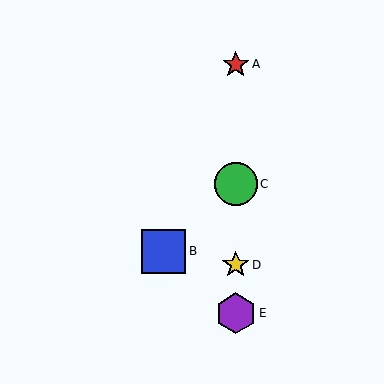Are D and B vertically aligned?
No, D is at x≈236 and B is at x≈164.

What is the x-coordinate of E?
Object E is at x≈236.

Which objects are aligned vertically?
Objects A, C, D, E are aligned vertically.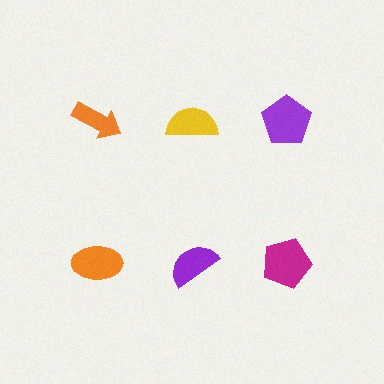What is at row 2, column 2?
A purple semicircle.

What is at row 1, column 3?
A purple pentagon.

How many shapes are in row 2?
3 shapes.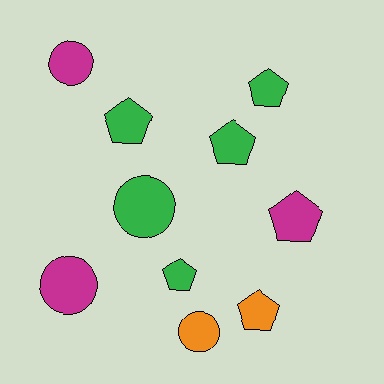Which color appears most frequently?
Green, with 5 objects.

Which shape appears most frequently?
Pentagon, with 6 objects.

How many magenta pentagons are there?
There is 1 magenta pentagon.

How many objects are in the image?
There are 10 objects.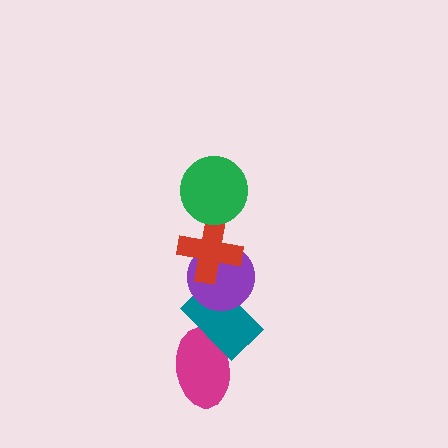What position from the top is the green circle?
The green circle is 1st from the top.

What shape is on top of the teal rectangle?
The purple circle is on top of the teal rectangle.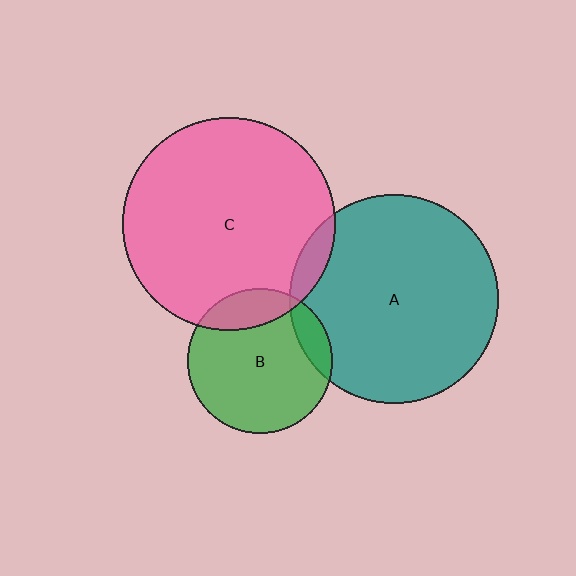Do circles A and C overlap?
Yes.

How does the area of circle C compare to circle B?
Approximately 2.2 times.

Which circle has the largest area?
Circle C (pink).